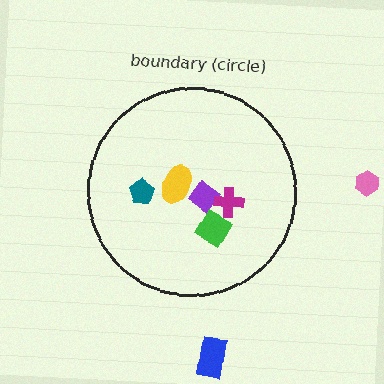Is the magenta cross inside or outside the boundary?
Inside.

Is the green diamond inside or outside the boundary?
Inside.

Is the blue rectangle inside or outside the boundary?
Outside.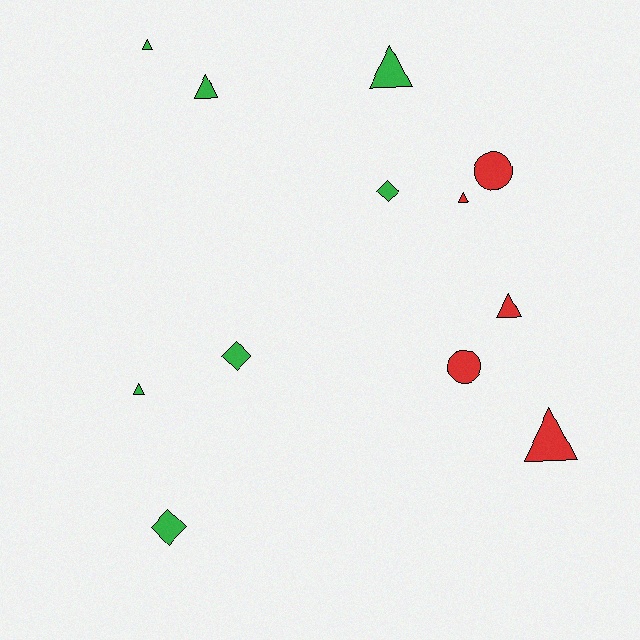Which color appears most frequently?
Green, with 7 objects.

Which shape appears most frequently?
Triangle, with 7 objects.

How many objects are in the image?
There are 12 objects.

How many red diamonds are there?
There are no red diamonds.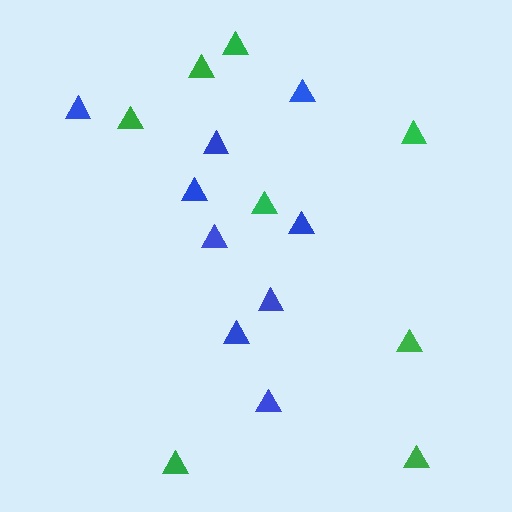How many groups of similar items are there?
There are 2 groups: one group of green triangles (8) and one group of blue triangles (9).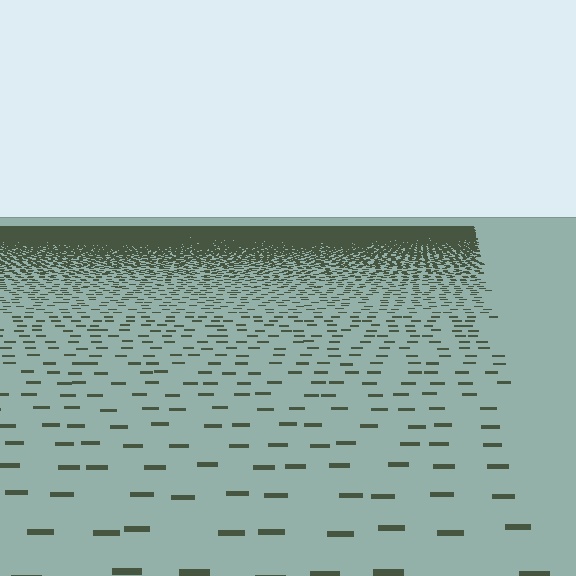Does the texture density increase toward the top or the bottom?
Density increases toward the top.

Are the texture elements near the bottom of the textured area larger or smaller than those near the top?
Larger. Near the bottom, elements are closer to the viewer and appear at a bigger on-screen size.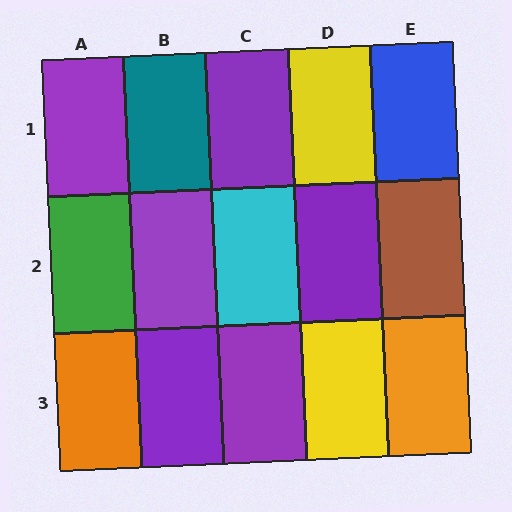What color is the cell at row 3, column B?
Purple.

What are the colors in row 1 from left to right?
Purple, teal, purple, yellow, blue.